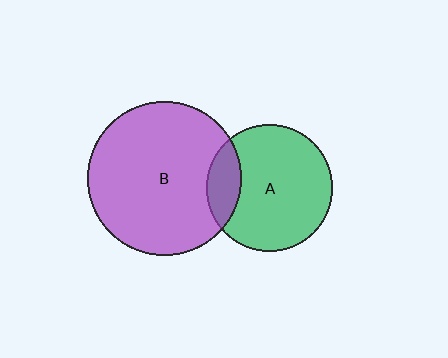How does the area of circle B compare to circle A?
Approximately 1.5 times.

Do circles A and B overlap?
Yes.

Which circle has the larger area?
Circle B (purple).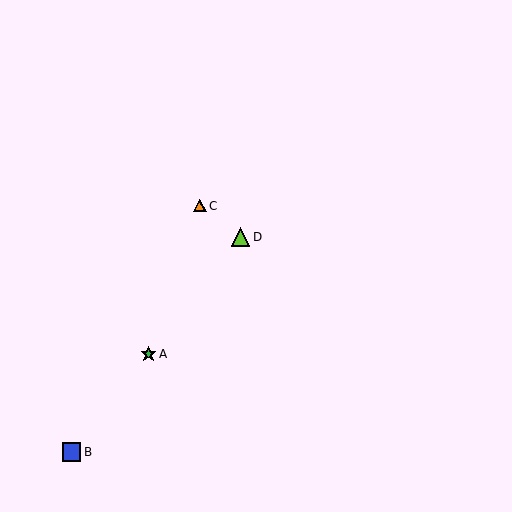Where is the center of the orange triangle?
The center of the orange triangle is at (200, 206).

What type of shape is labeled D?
Shape D is a lime triangle.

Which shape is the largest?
The blue square (labeled B) is the largest.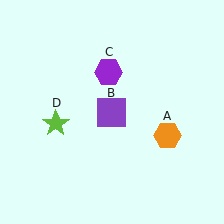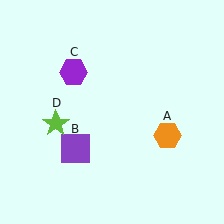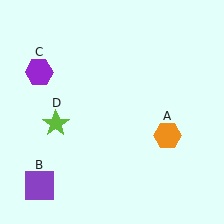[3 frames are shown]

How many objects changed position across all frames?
2 objects changed position: purple square (object B), purple hexagon (object C).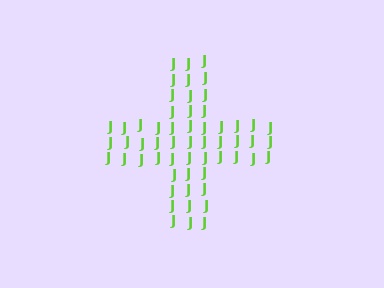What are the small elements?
The small elements are letter J's.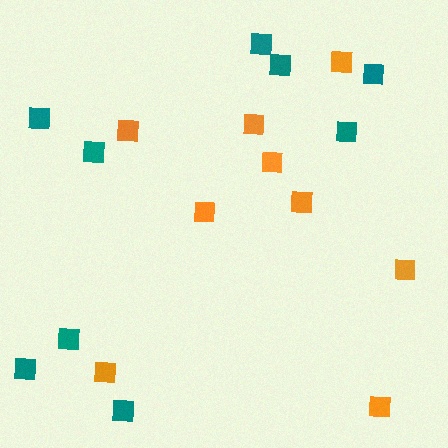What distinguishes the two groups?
There are 2 groups: one group of teal squares (9) and one group of orange squares (9).